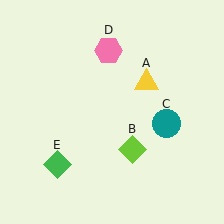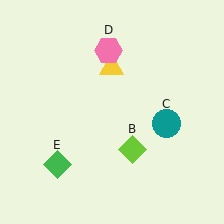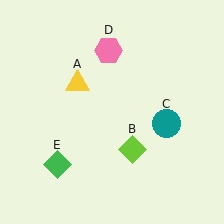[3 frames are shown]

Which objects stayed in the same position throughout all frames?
Lime diamond (object B) and teal circle (object C) and pink hexagon (object D) and green diamond (object E) remained stationary.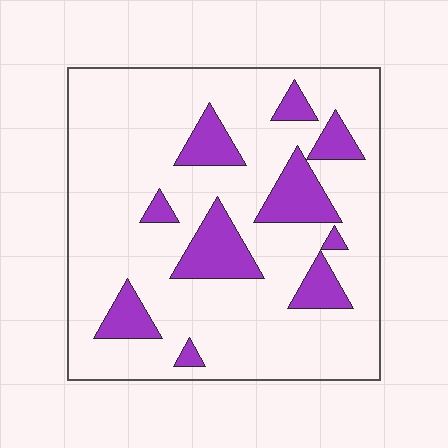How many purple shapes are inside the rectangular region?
10.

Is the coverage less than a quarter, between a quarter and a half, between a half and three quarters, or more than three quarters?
Less than a quarter.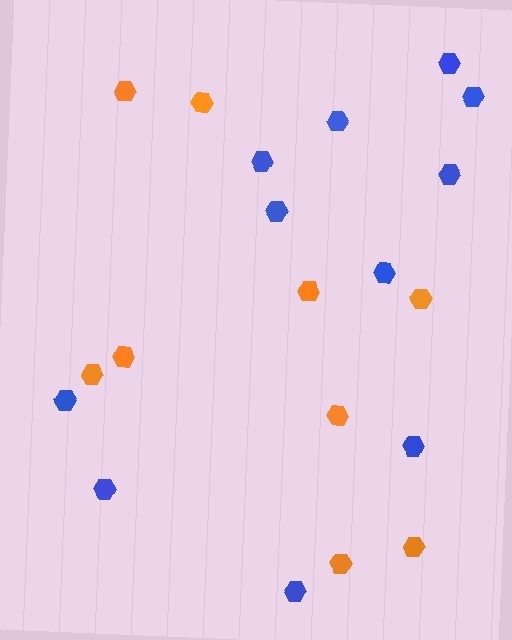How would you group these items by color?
There are 2 groups: one group of orange hexagons (9) and one group of blue hexagons (11).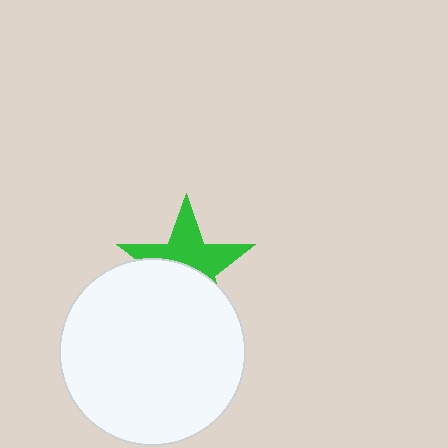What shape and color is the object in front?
The object in front is a white circle.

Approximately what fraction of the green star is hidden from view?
Roughly 48% of the green star is hidden behind the white circle.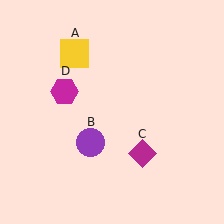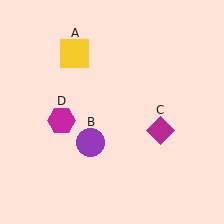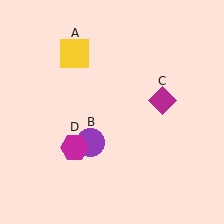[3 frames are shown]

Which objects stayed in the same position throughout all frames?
Yellow square (object A) and purple circle (object B) remained stationary.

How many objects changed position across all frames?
2 objects changed position: magenta diamond (object C), magenta hexagon (object D).